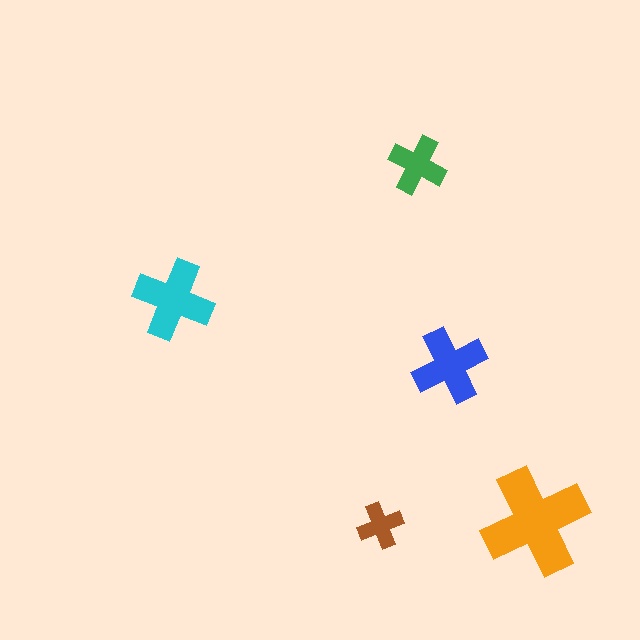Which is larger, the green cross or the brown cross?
The green one.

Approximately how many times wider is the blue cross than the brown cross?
About 1.5 times wider.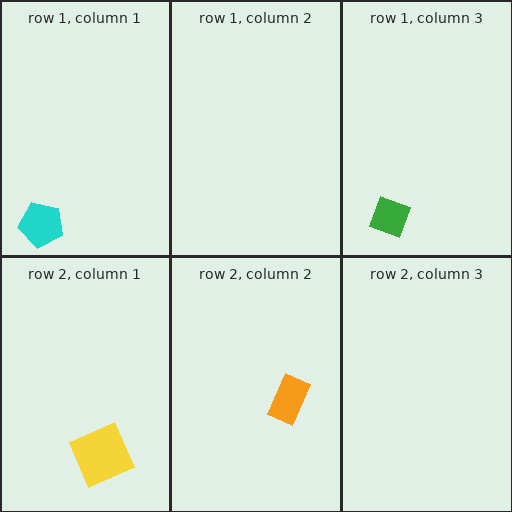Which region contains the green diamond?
The row 1, column 3 region.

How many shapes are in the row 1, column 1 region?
1.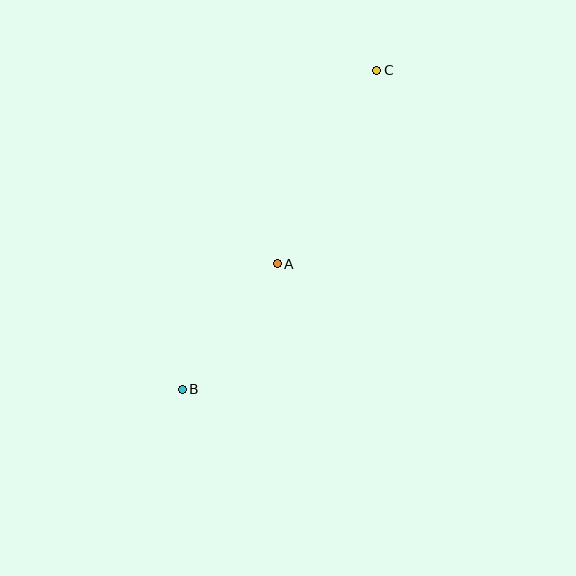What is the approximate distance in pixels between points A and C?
The distance between A and C is approximately 217 pixels.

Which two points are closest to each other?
Points A and B are closest to each other.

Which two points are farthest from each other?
Points B and C are farthest from each other.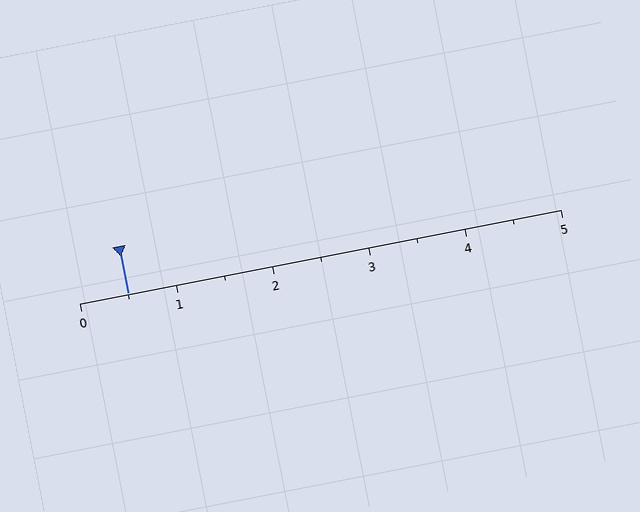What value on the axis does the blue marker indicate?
The marker indicates approximately 0.5.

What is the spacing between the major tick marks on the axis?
The major ticks are spaced 1 apart.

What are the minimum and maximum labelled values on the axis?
The axis runs from 0 to 5.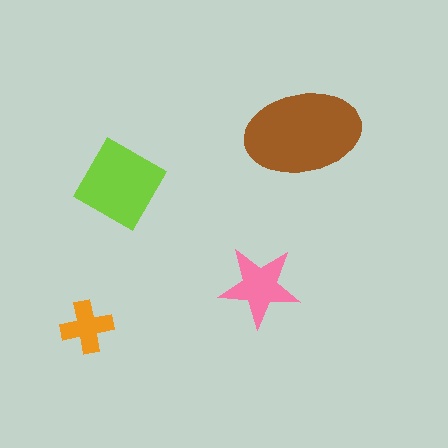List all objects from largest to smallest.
The brown ellipse, the lime diamond, the pink star, the orange cross.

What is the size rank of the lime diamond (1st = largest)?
2nd.